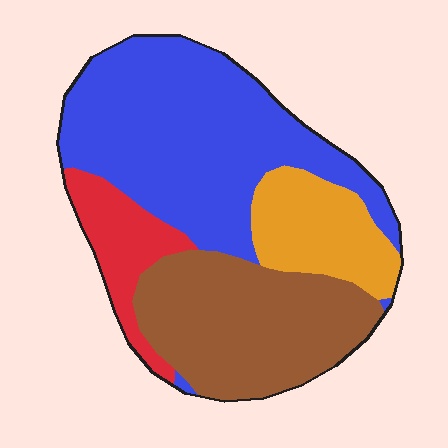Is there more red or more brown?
Brown.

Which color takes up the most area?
Blue, at roughly 45%.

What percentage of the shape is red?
Red takes up about one tenth (1/10) of the shape.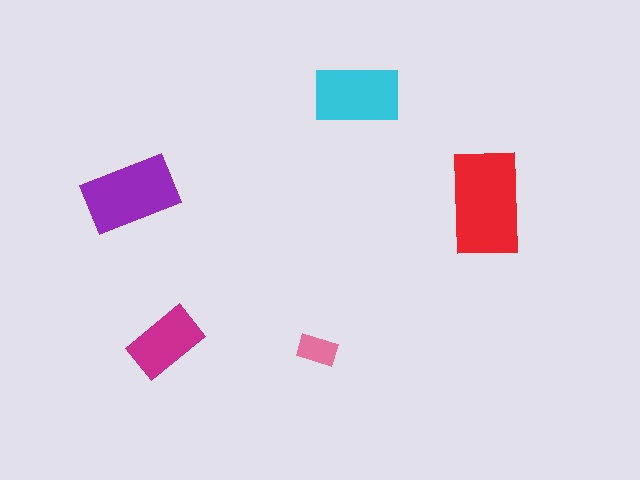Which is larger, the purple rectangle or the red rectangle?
The red one.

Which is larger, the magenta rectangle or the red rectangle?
The red one.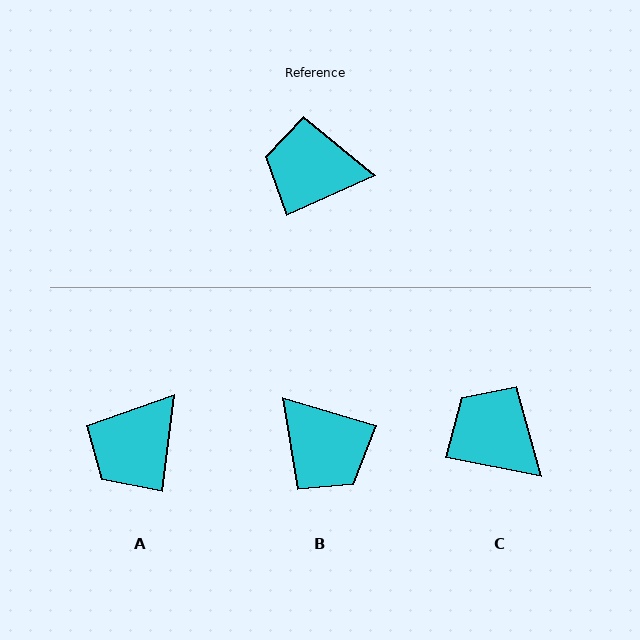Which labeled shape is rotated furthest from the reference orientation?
B, about 139 degrees away.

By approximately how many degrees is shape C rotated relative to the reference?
Approximately 35 degrees clockwise.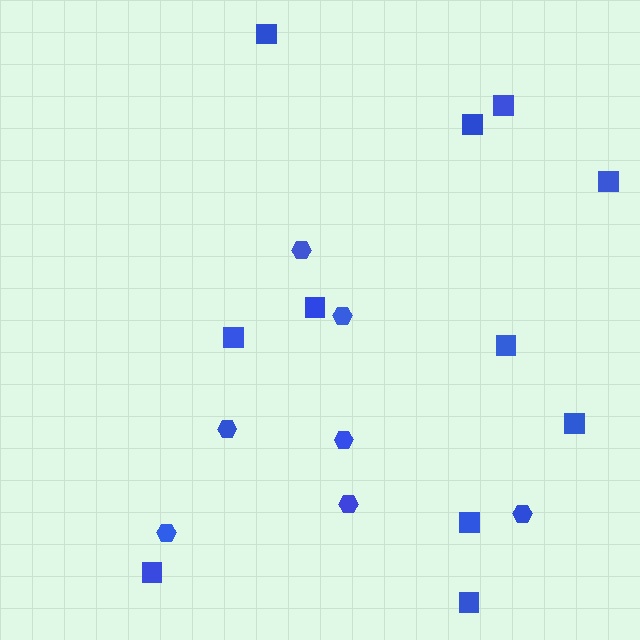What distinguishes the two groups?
There are 2 groups: one group of hexagons (7) and one group of squares (11).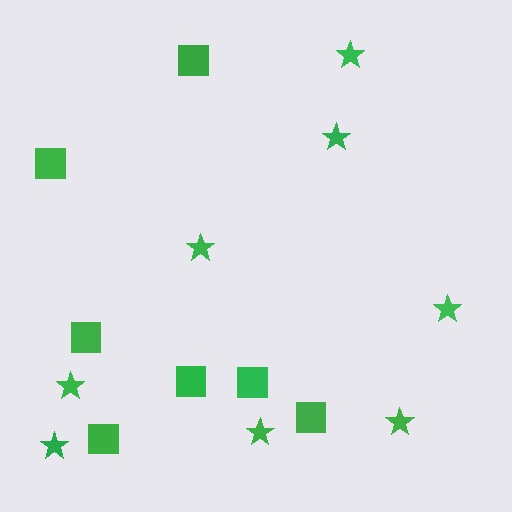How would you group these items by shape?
There are 2 groups: one group of stars (8) and one group of squares (7).